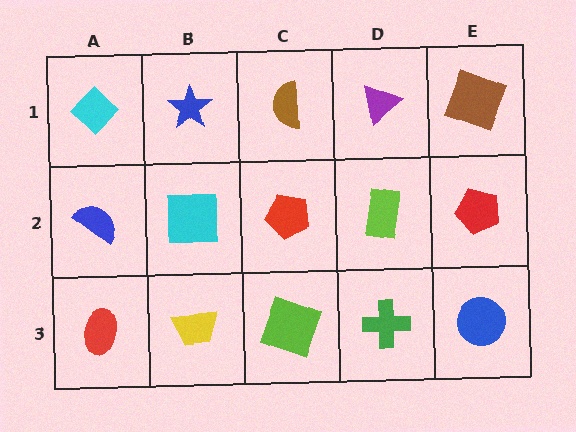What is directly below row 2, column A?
A red ellipse.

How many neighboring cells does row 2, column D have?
4.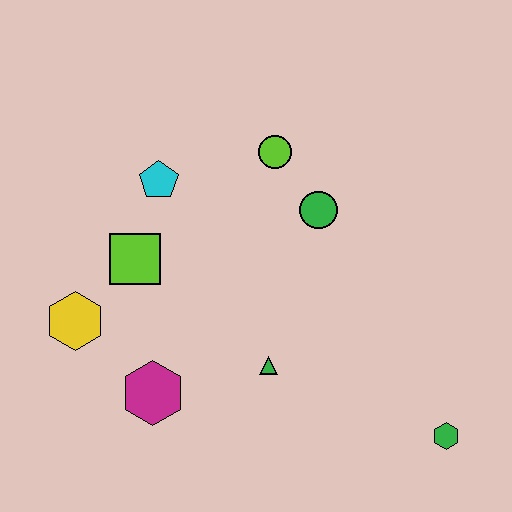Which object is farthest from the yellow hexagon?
The green hexagon is farthest from the yellow hexagon.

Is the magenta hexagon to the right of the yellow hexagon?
Yes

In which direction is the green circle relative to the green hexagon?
The green circle is above the green hexagon.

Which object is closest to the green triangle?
The magenta hexagon is closest to the green triangle.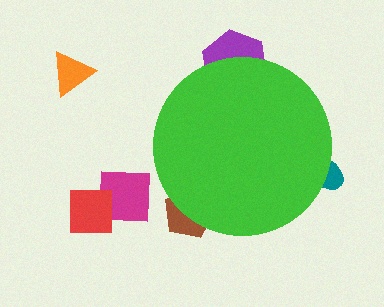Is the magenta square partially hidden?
No, the magenta square is fully visible.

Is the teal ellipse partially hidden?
Yes, the teal ellipse is partially hidden behind the green circle.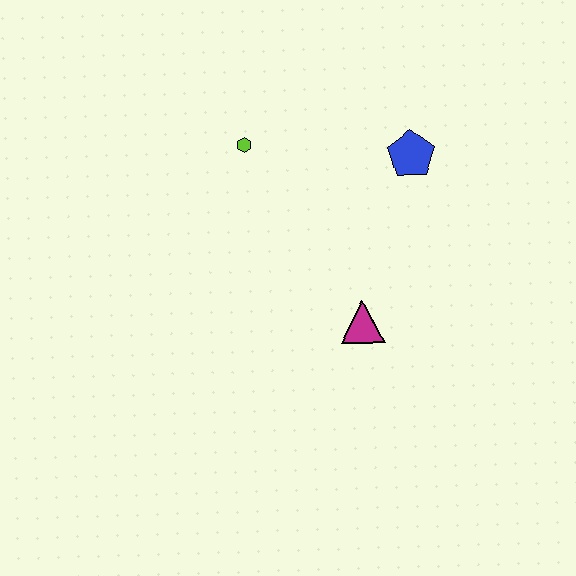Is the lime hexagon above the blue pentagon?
Yes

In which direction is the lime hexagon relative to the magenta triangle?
The lime hexagon is above the magenta triangle.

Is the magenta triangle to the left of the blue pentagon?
Yes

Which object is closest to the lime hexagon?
The blue pentagon is closest to the lime hexagon.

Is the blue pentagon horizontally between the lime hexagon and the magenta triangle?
No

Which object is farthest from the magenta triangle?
The lime hexagon is farthest from the magenta triangle.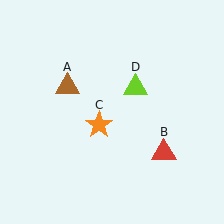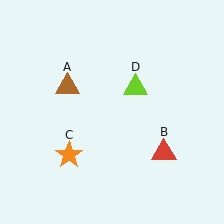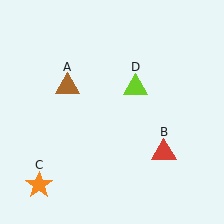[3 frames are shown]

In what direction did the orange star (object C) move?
The orange star (object C) moved down and to the left.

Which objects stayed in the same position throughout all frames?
Brown triangle (object A) and red triangle (object B) and lime triangle (object D) remained stationary.